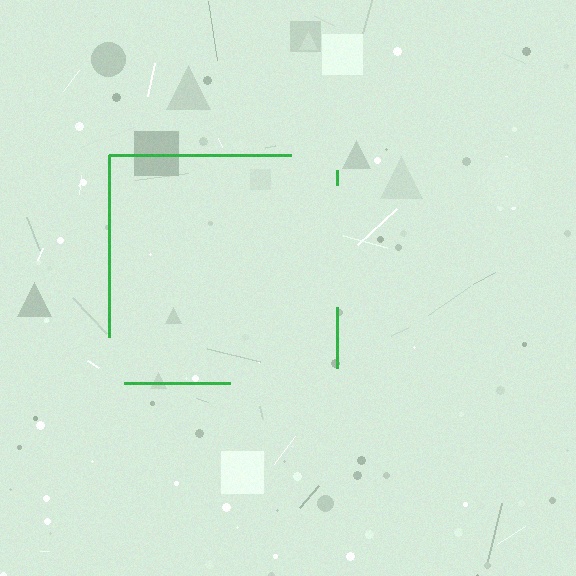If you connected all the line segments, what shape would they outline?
They would outline a square.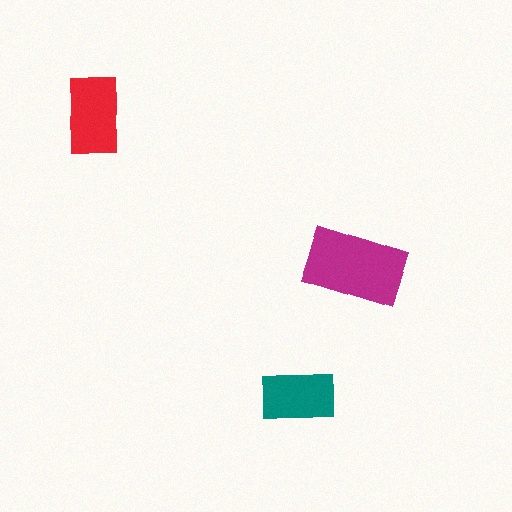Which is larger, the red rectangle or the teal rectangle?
The red one.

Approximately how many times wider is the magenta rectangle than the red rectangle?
About 1.5 times wider.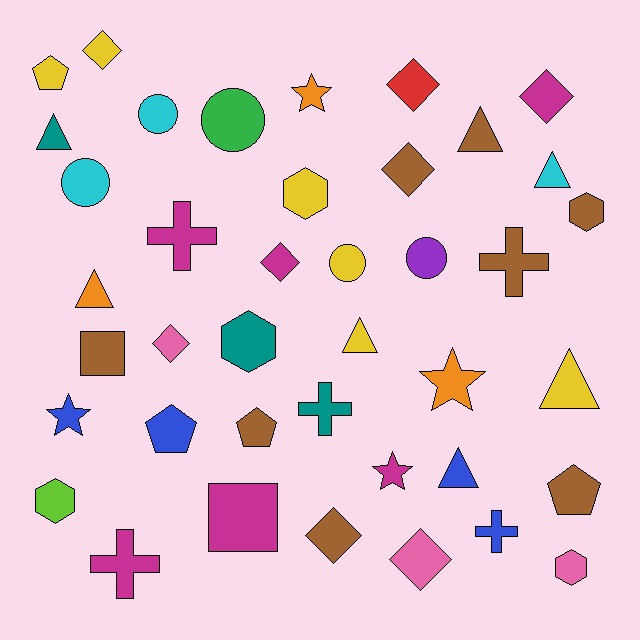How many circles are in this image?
There are 5 circles.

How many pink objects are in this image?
There are 3 pink objects.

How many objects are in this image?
There are 40 objects.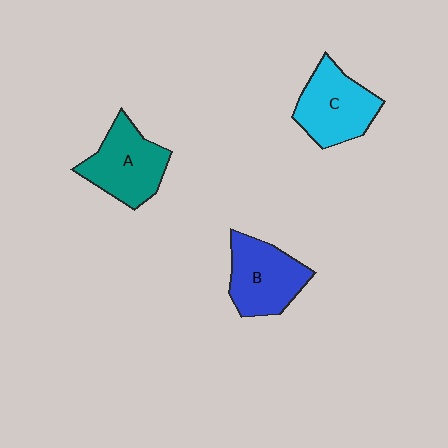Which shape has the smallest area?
Shape B (blue).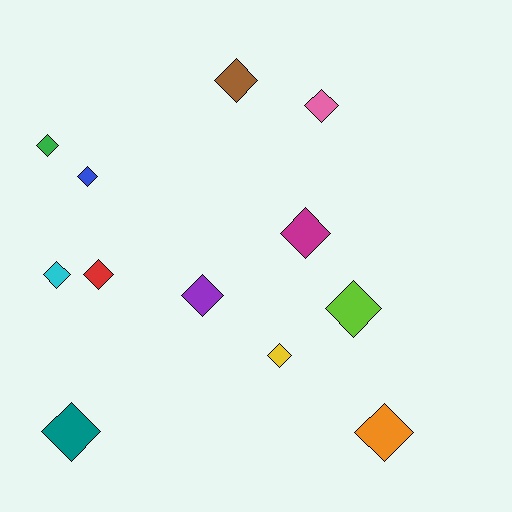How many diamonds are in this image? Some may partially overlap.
There are 12 diamonds.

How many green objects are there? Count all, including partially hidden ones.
There is 1 green object.